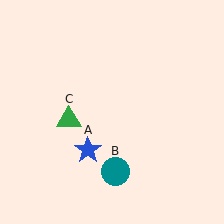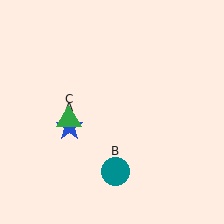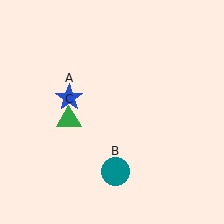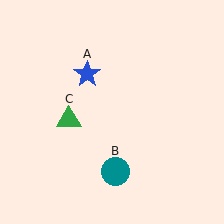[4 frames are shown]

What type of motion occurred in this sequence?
The blue star (object A) rotated clockwise around the center of the scene.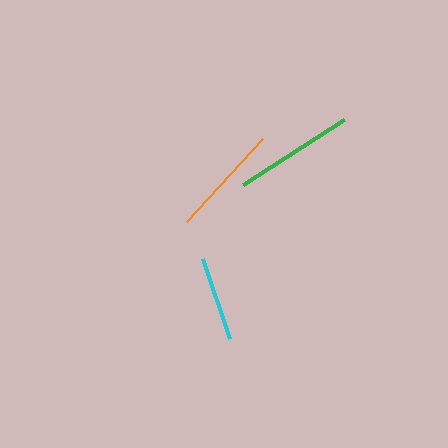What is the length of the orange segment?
The orange segment is approximately 113 pixels long.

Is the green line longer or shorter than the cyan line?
The green line is longer than the cyan line.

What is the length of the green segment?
The green segment is approximately 121 pixels long.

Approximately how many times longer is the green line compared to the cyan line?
The green line is approximately 1.4 times the length of the cyan line.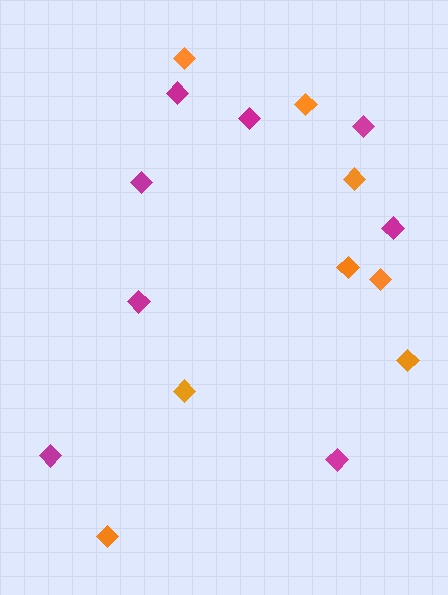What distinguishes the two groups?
There are 2 groups: one group of magenta diamonds (8) and one group of orange diamonds (8).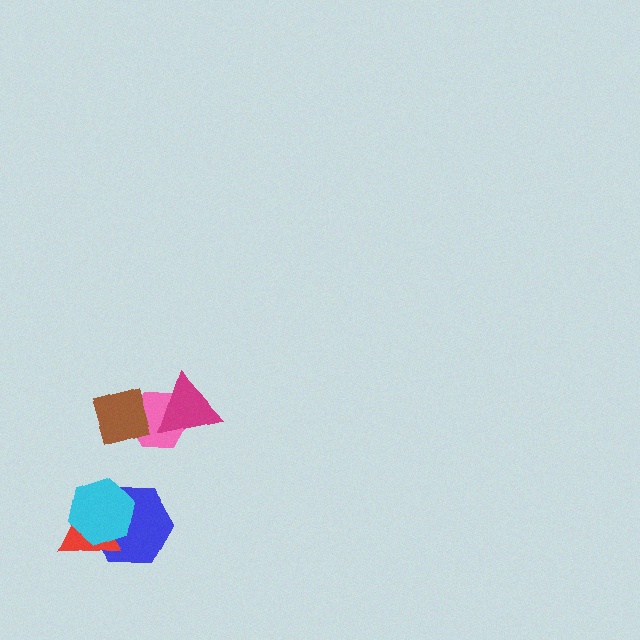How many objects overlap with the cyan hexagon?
2 objects overlap with the cyan hexagon.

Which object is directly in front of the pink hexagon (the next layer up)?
The magenta triangle is directly in front of the pink hexagon.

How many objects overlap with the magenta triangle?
1 object overlaps with the magenta triangle.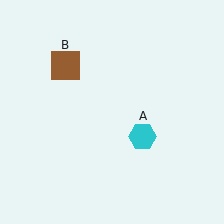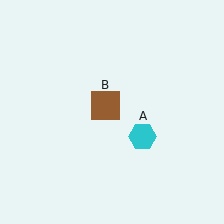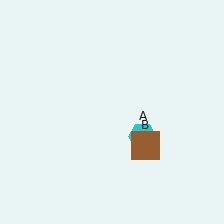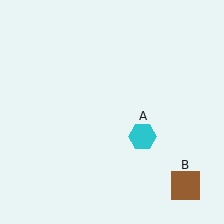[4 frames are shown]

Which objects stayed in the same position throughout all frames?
Cyan hexagon (object A) remained stationary.